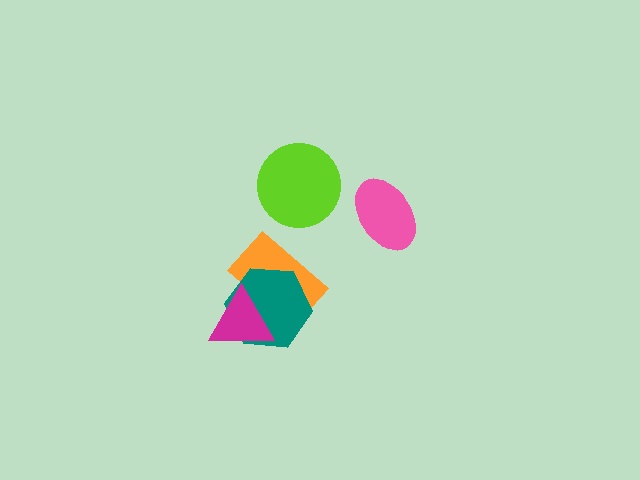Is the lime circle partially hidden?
No, no other shape covers it.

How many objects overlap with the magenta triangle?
2 objects overlap with the magenta triangle.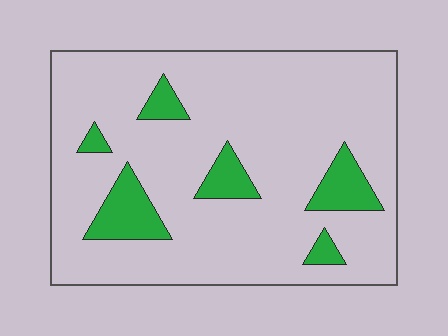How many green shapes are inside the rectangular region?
6.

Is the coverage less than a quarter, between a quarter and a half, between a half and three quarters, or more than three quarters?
Less than a quarter.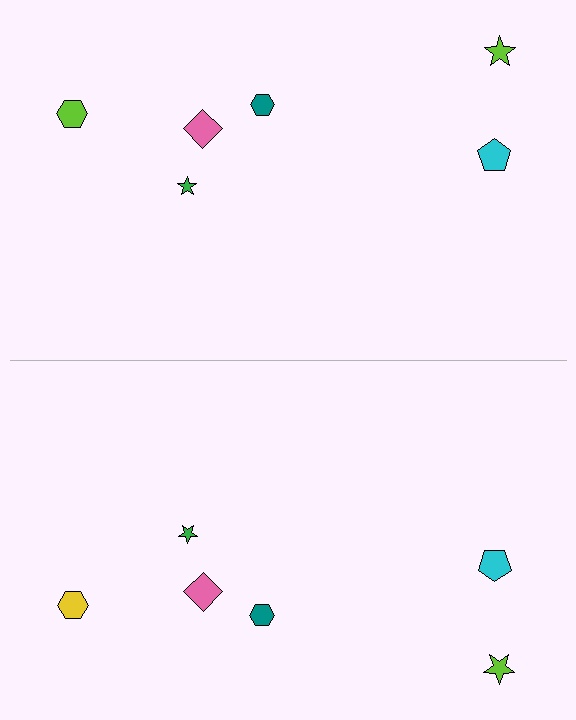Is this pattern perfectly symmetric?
No, the pattern is not perfectly symmetric. The yellow hexagon on the bottom side breaks the symmetry — its mirror counterpart is lime.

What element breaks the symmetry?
The yellow hexagon on the bottom side breaks the symmetry — its mirror counterpart is lime.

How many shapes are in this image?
There are 12 shapes in this image.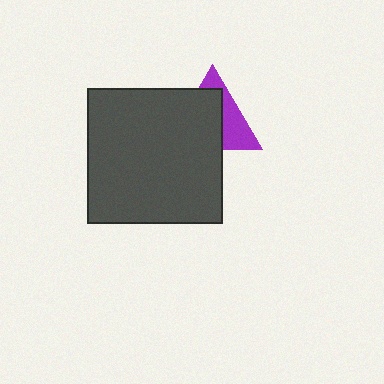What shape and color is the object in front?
The object in front is a dark gray square.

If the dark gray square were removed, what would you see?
You would see the complete purple triangle.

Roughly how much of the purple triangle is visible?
A small part of it is visible (roughly 38%).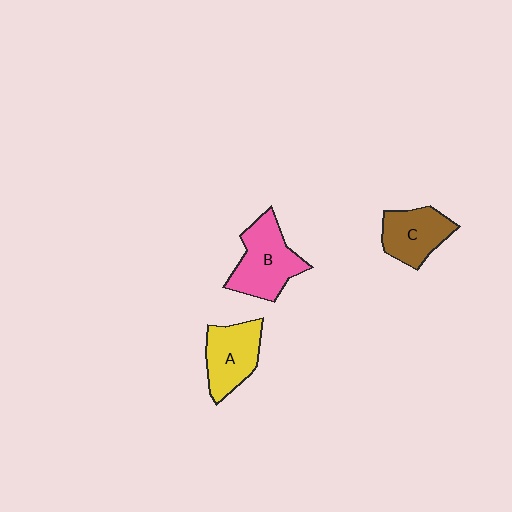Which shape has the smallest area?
Shape C (brown).